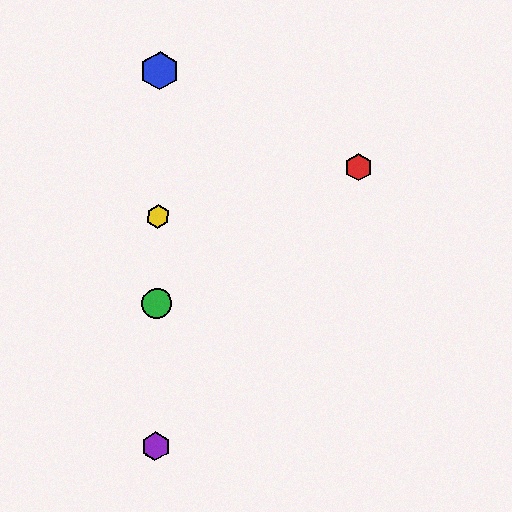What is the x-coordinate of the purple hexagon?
The purple hexagon is at x≈155.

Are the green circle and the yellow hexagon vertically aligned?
Yes, both are at x≈157.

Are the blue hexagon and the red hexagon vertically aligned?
No, the blue hexagon is at x≈160 and the red hexagon is at x≈358.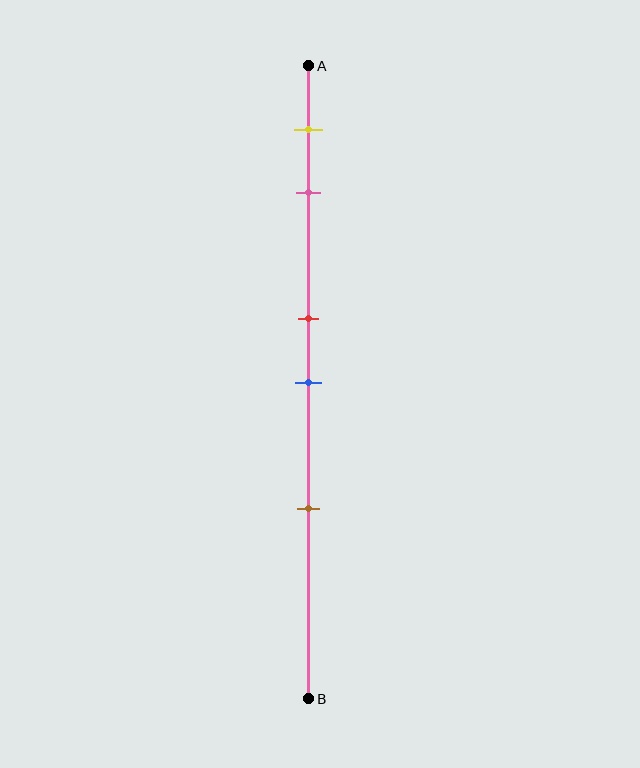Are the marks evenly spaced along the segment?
No, the marks are not evenly spaced.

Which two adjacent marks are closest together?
The red and blue marks are the closest adjacent pair.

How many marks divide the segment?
There are 5 marks dividing the segment.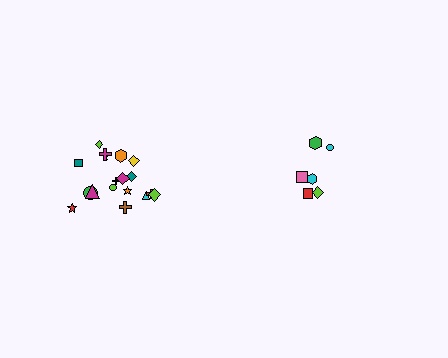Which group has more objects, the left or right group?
The left group.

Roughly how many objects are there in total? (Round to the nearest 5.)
Roughly 25 objects in total.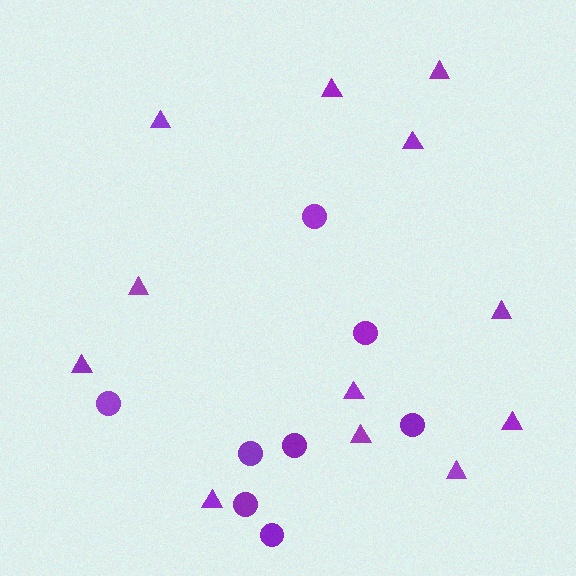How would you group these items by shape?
There are 2 groups: one group of triangles (12) and one group of circles (8).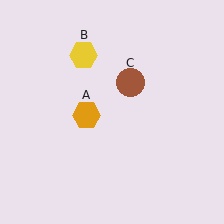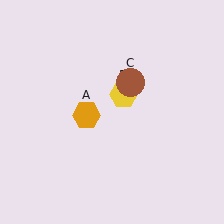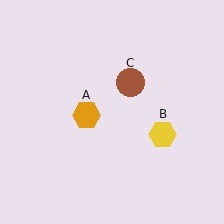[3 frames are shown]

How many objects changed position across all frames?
1 object changed position: yellow hexagon (object B).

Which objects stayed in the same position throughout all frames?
Orange hexagon (object A) and brown circle (object C) remained stationary.